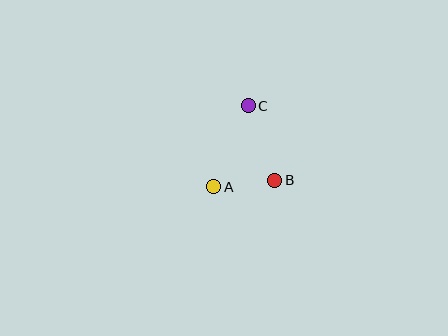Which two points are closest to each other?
Points A and B are closest to each other.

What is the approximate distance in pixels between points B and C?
The distance between B and C is approximately 79 pixels.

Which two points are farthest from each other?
Points A and C are farthest from each other.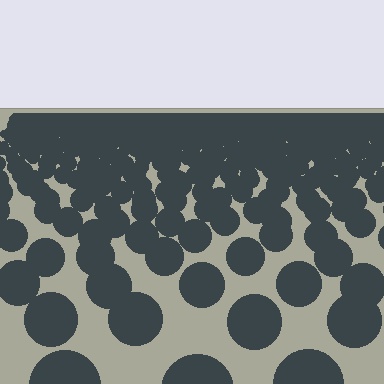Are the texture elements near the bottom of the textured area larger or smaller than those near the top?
Larger. Near the bottom, elements are closer to the viewer and appear at a bigger on-screen size.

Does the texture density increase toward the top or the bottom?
Density increases toward the top.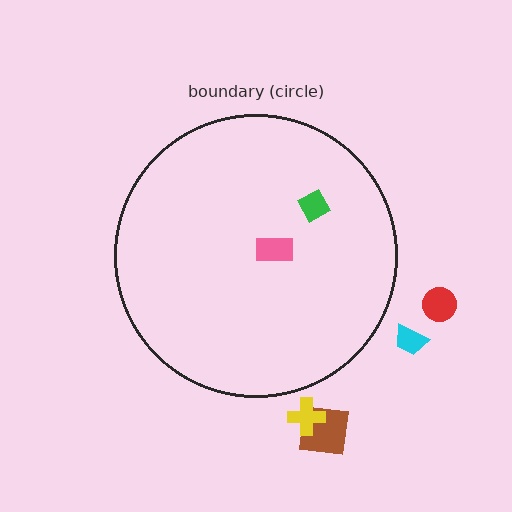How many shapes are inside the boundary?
2 inside, 4 outside.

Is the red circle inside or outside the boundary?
Outside.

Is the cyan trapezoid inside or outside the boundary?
Outside.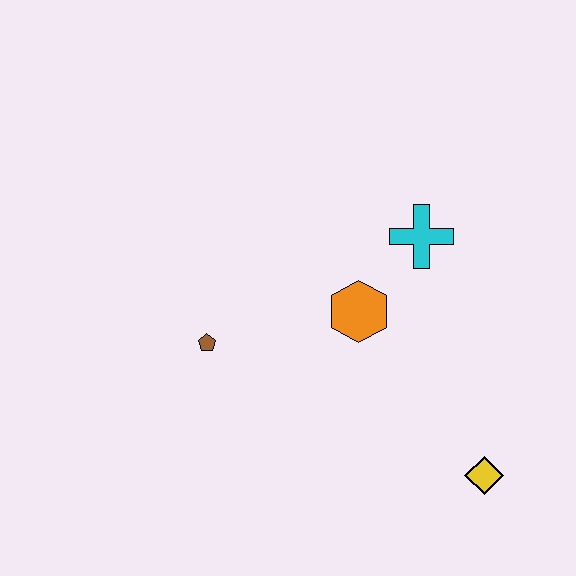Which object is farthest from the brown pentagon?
The yellow diamond is farthest from the brown pentagon.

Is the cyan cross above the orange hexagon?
Yes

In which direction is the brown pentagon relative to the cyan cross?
The brown pentagon is to the left of the cyan cross.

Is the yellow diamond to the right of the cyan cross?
Yes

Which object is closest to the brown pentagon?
The orange hexagon is closest to the brown pentagon.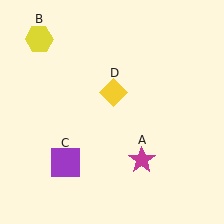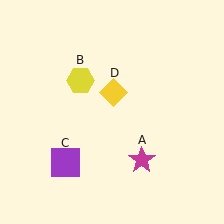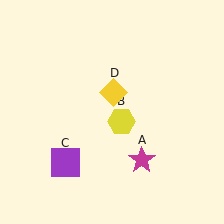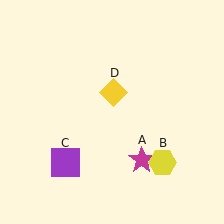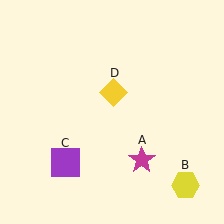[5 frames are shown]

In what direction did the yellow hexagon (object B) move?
The yellow hexagon (object B) moved down and to the right.